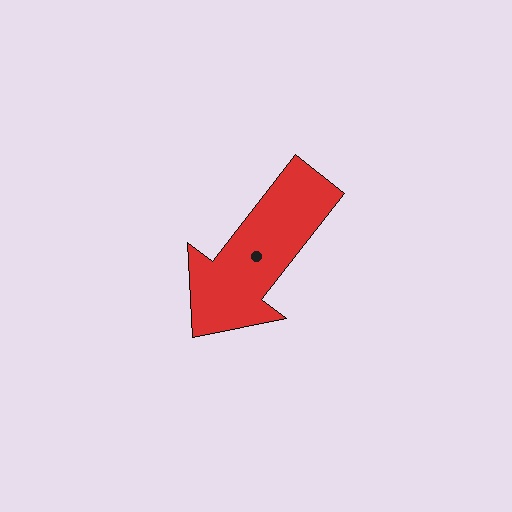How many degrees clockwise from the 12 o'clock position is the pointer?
Approximately 218 degrees.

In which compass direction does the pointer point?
Southwest.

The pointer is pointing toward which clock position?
Roughly 7 o'clock.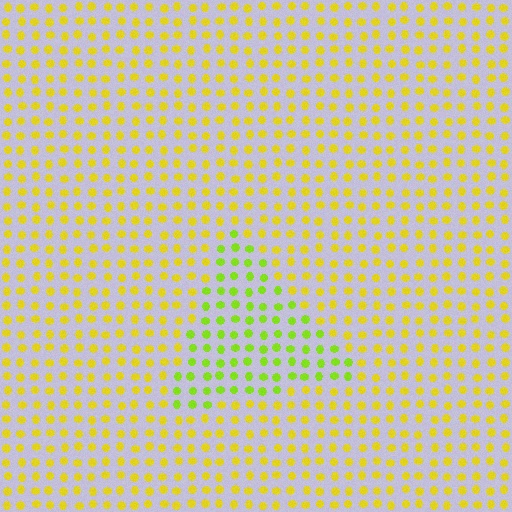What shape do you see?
I see a triangle.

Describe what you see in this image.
The image is filled with small yellow elements in a uniform arrangement. A triangle-shaped region is visible where the elements are tinted to a slightly different hue, forming a subtle color boundary.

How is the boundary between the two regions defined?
The boundary is defined purely by a slight shift in hue (about 34 degrees). Spacing, size, and orientation are identical on both sides.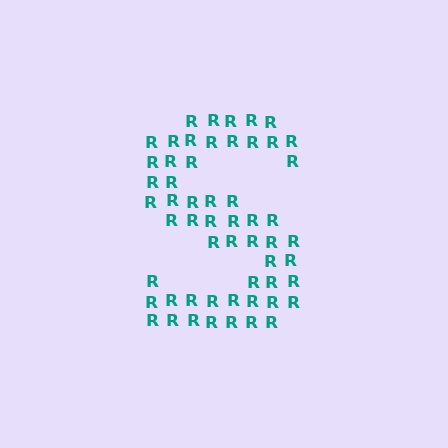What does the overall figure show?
The overall figure shows the letter S.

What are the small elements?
The small elements are letter R's.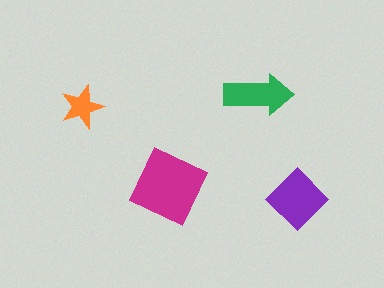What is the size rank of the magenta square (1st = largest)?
1st.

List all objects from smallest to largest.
The orange star, the green arrow, the purple diamond, the magenta square.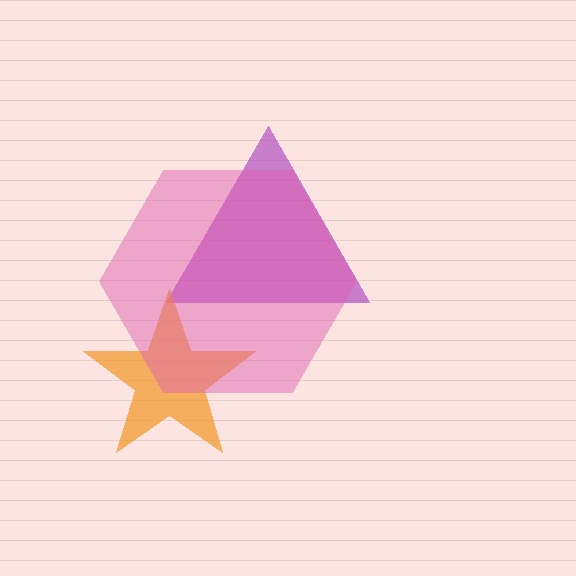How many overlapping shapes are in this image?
There are 3 overlapping shapes in the image.